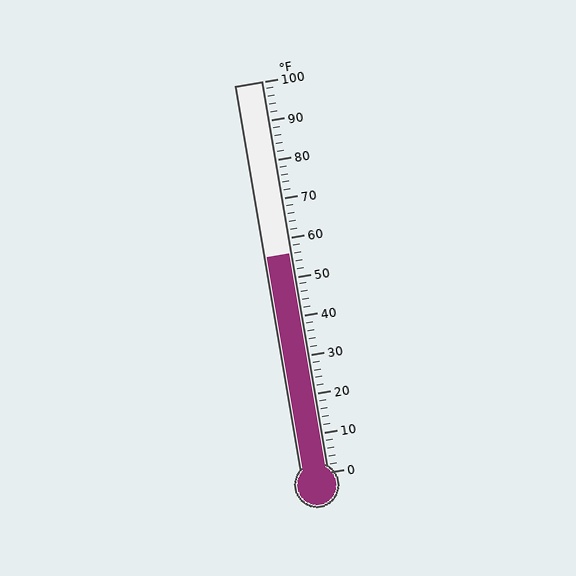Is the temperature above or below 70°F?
The temperature is below 70°F.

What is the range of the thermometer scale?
The thermometer scale ranges from 0°F to 100°F.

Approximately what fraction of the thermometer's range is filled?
The thermometer is filled to approximately 55% of its range.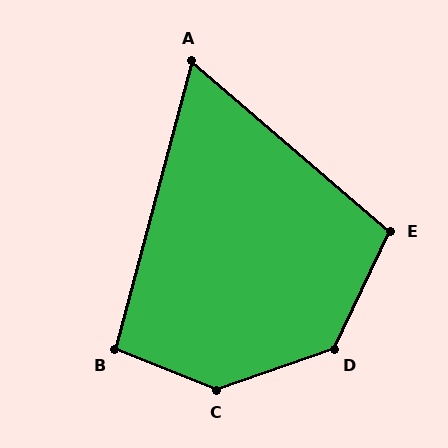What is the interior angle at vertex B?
Approximately 97 degrees (obtuse).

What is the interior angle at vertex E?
Approximately 105 degrees (obtuse).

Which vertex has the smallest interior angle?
A, at approximately 64 degrees.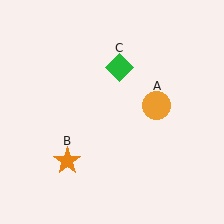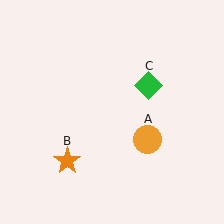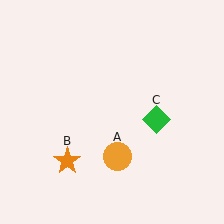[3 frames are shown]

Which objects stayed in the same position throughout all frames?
Orange star (object B) remained stationary.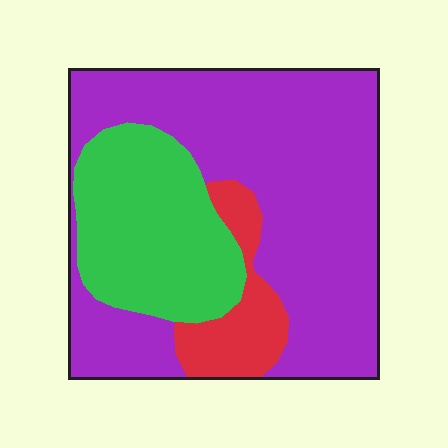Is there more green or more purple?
Purple.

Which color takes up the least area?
Red, at roughly 10%.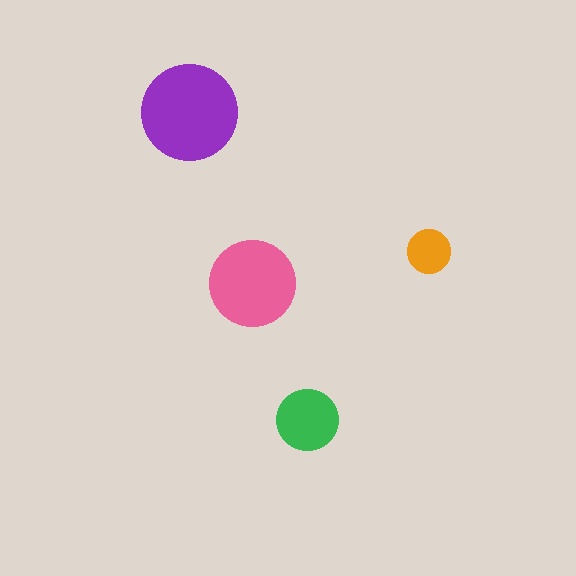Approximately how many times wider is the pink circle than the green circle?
About 1.5 times wider.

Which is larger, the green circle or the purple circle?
The purple one.